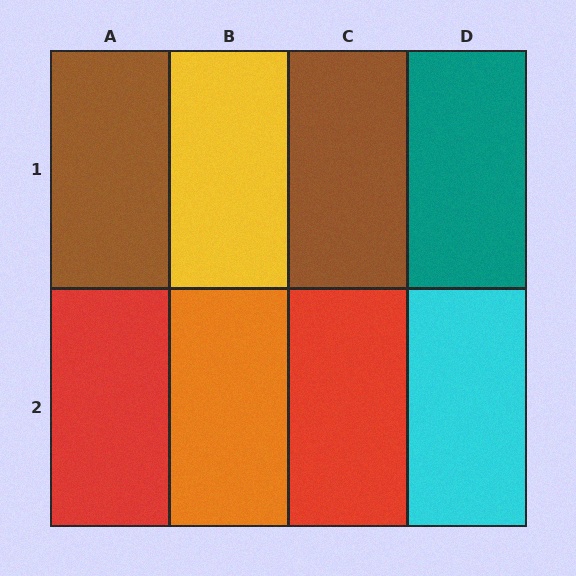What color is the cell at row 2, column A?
Red.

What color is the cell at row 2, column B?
Orange.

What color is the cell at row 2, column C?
Red.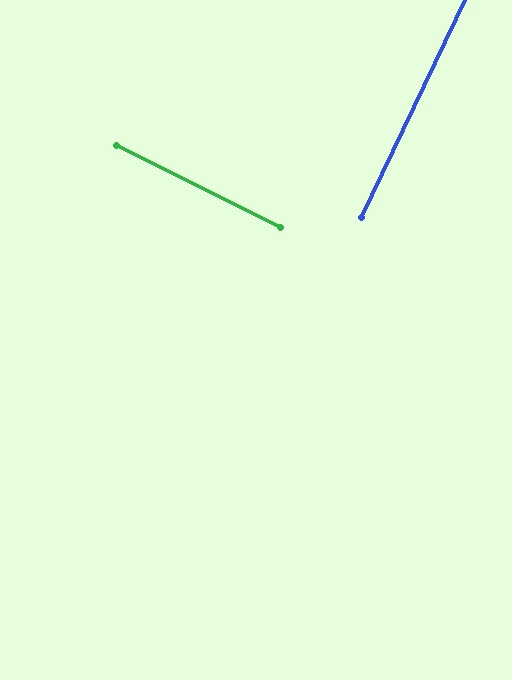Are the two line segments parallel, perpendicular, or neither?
Perpendicular — they meet at approximately 89°.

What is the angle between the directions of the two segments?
Approximately 89 degrees.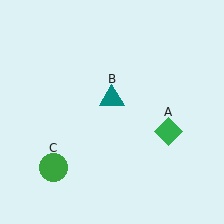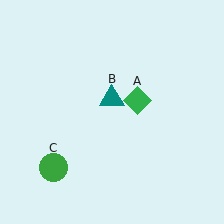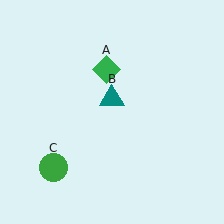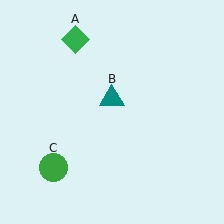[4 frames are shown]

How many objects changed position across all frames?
1 object changed position: green diamond (object A).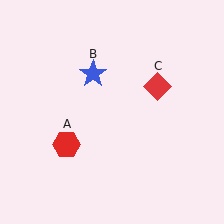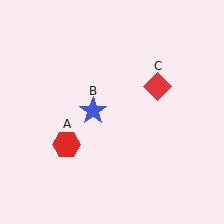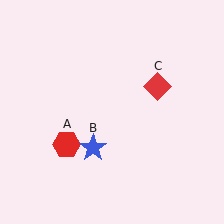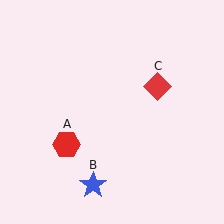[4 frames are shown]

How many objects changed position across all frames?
1 object changed position: blue star (object B).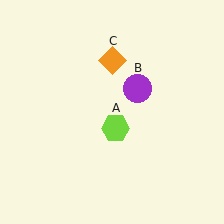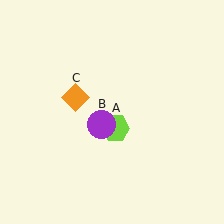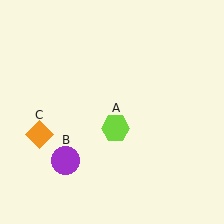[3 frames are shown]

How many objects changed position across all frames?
2 objects changed position: purple circle (object B), orange diamond (object C).